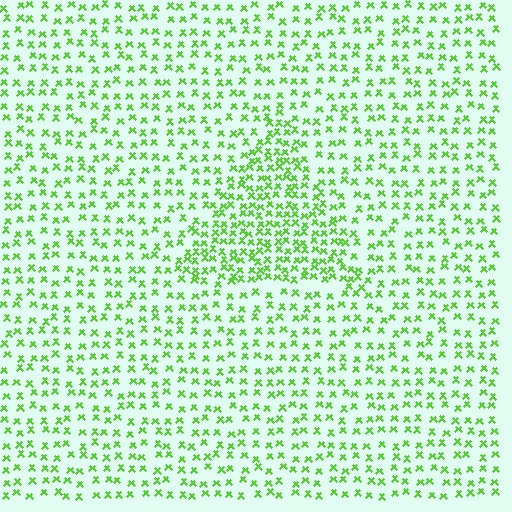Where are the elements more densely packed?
The elements are more densely packed inside the triangle boundary.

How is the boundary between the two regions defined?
The boundary is defined by a change in element density (approximately 1.9x ratio). All elements are the same color, size, and shape.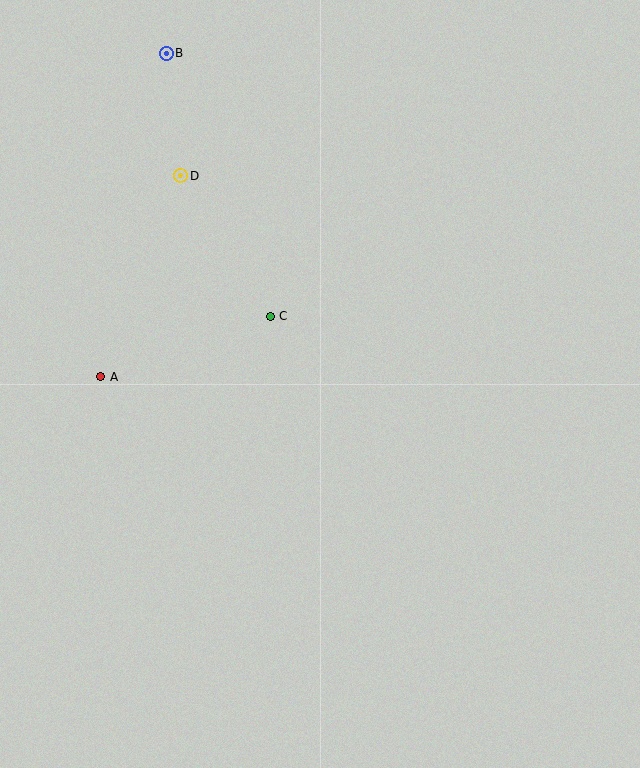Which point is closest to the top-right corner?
Point B is closest to the top-right corner.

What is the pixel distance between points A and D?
The distance between A and D is 216 pixels.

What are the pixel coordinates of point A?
Point A is at (101, 377).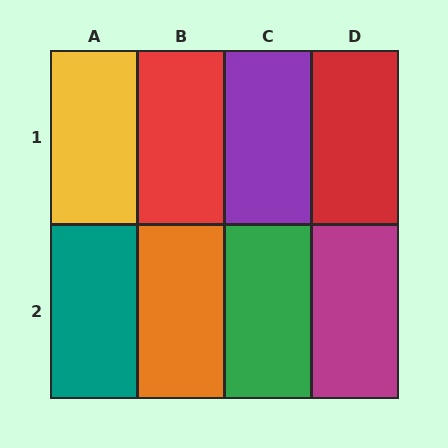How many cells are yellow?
1 cell is yellow.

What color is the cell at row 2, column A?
Teal.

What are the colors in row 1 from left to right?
Yellow, red, purple, red.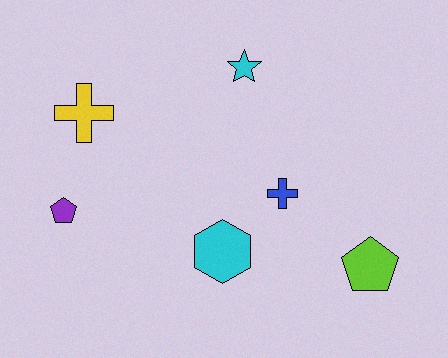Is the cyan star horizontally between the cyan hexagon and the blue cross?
Yes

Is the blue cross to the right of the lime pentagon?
No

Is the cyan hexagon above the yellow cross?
No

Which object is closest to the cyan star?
The blue cross is closest to the cyan star.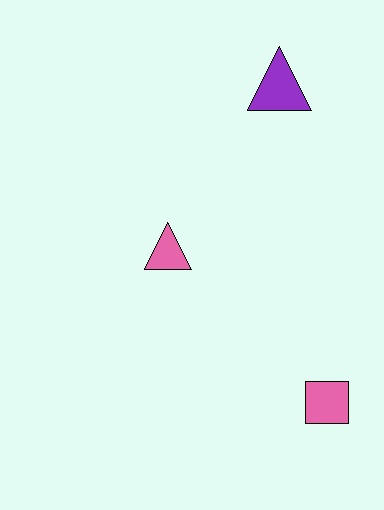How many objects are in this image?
There are 3 objects.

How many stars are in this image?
There are no stars.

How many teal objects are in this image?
There are no teal objects.